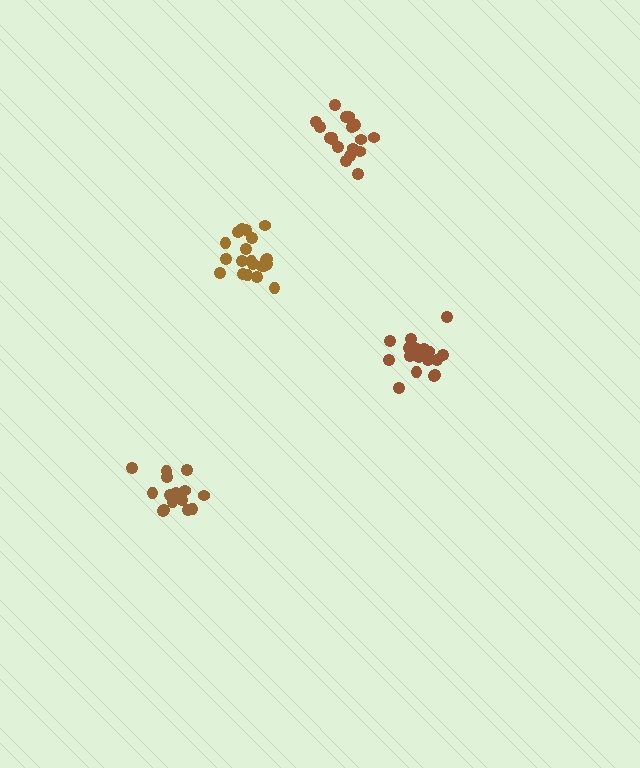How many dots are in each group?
Group 1: 19 dots, Group 2: 16 dots, Group 3: 21 dots, Group 4: 20 dots (76 total).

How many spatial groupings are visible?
There are 4 spatial groupings.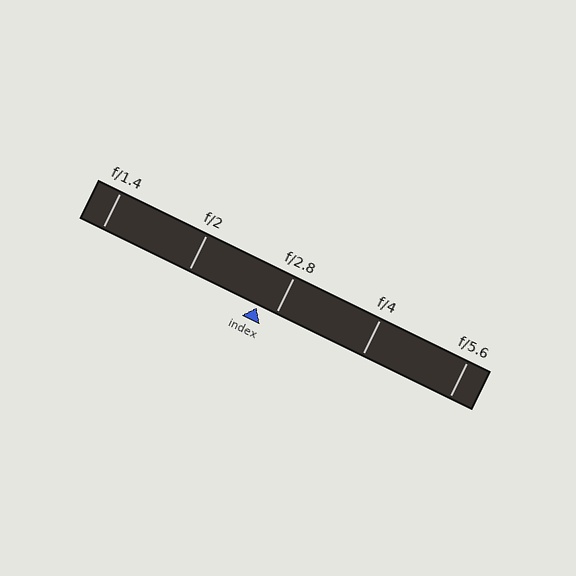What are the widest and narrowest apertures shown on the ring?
The widest aperture shown is f/1.4 and the narrowest is f/5.6.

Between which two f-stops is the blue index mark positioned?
The index mark is between f/2 and f/2.8.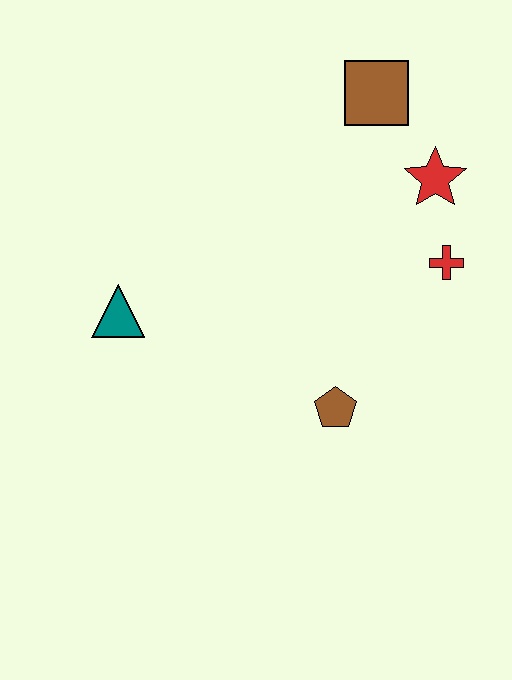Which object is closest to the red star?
The red cross is closest to the red star.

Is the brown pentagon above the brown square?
No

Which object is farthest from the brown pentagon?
The brown square is farthest from the brown pentagon.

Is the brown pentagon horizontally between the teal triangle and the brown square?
Yes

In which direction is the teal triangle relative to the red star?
The teal triangle is to the left of the red star.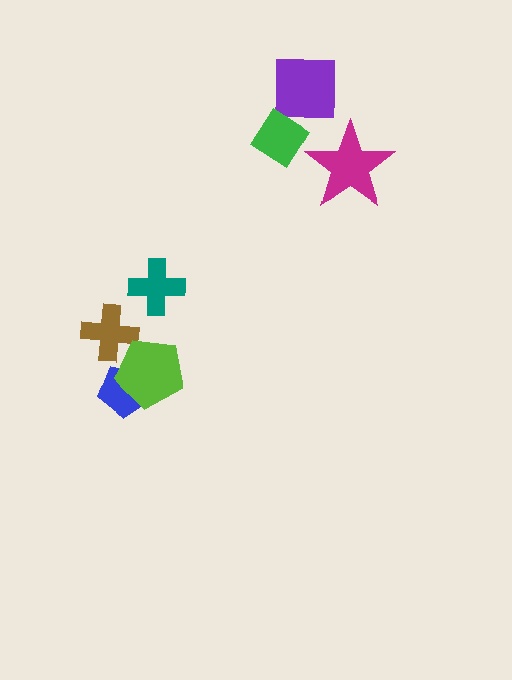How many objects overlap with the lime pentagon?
2 objects overlap with the lime pentagon.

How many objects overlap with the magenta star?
0 objects overlap with the magenta star.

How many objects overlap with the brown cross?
1 object overlaps with the brown cross.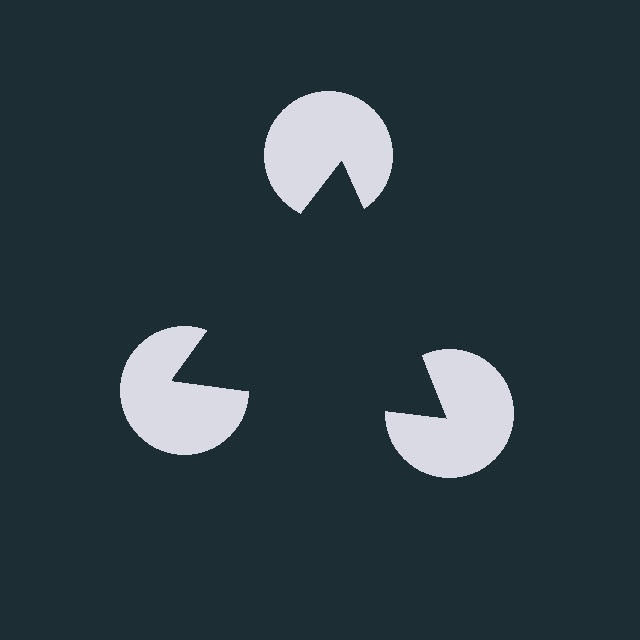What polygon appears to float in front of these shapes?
An illusory triangle — its edges are inferred from the aligned wedge cuts in the pac-man discs, not physically drawn.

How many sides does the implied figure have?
3 sides.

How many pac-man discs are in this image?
There are 3 — one at each vertex of the illusory triangle.